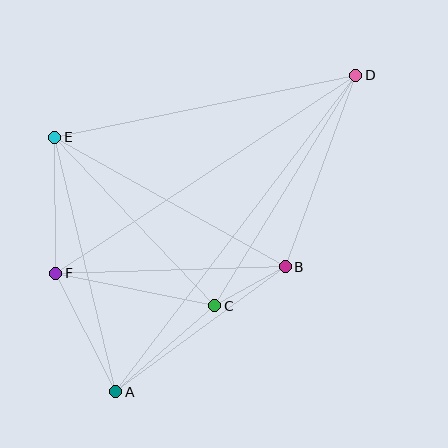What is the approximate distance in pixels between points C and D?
The distance between C and D is approximately 270 pixels.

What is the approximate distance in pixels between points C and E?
The distance between C and E is approximately 232 pixels.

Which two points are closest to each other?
Points B and C are closest to each other.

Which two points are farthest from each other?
Points A and D are farthest from each other.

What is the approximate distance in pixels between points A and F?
The distance between A and F is approximately 133 pixels.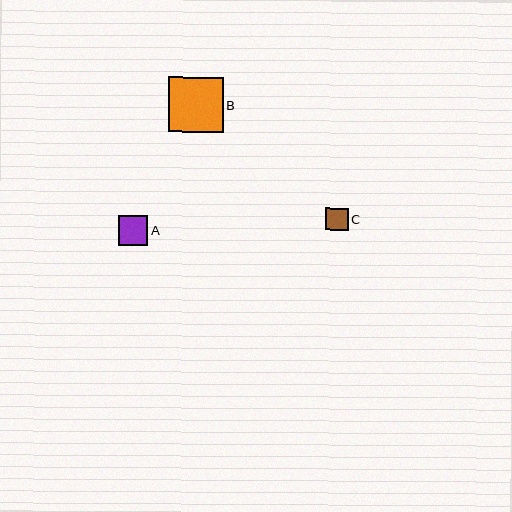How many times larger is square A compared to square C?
Square A is approximately 1.3 times the size of square C.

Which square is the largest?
Square B is the largest with a size of approximately 55 pixels.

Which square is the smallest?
Square C is the smallest with a size of approximately 22 pixels.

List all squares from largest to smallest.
From largest to smallest: B, A, C.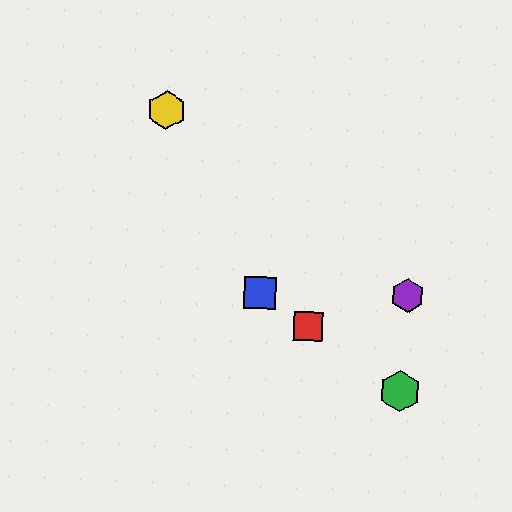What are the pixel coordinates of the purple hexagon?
The purple hexagon is at (408, 296).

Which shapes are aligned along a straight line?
The red square, the blue square, the green hexagon are aligned along a straight line.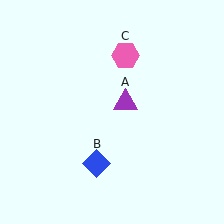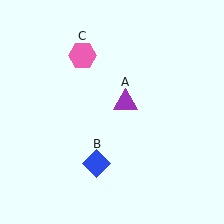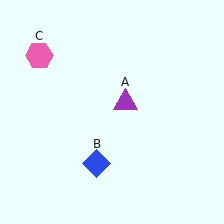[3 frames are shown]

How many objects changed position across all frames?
1 object changed position: pink hexagon (object C).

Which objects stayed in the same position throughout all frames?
Purple triangle (object A) and blue diamond (object B) remained stationary.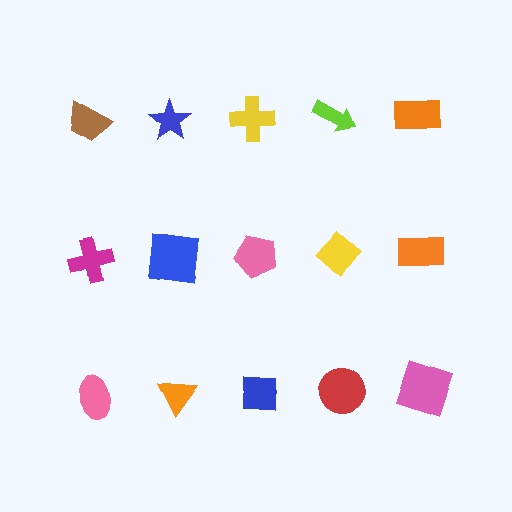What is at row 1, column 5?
An orange rectangle.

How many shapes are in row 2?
5 shapes.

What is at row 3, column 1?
A pink ellipse.